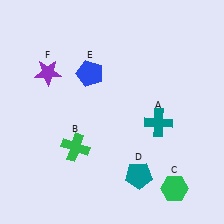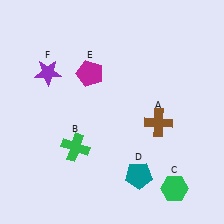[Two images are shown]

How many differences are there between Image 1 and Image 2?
There are 2 differences between the two images.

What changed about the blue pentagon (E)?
In Image 1, E is blue. In Image 2, it changed to magenta.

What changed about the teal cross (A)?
In Image 1, A is teal. In Image 2, it changed to brown.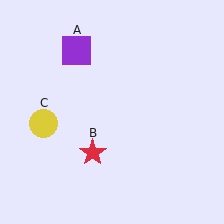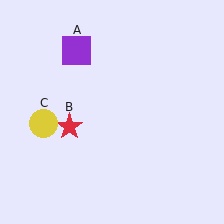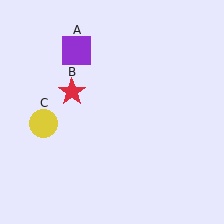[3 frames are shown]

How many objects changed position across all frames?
1 object changed position: red star (object B).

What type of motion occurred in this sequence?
The red star (object B) rotated clockwise around the center of the scene.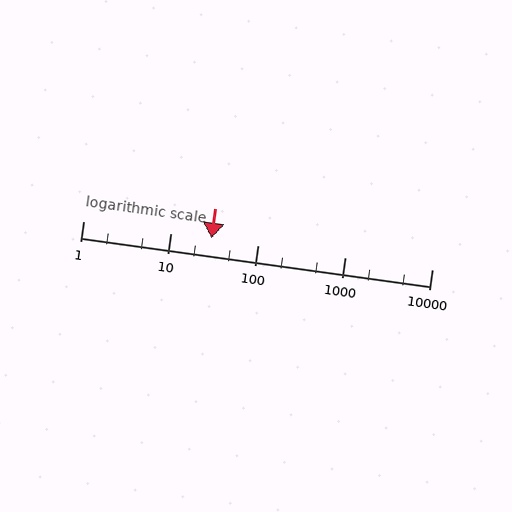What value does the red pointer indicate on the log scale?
The pointer indicates approximately 30.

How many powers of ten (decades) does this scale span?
The scale spans 4 decades, from 1 to 10000.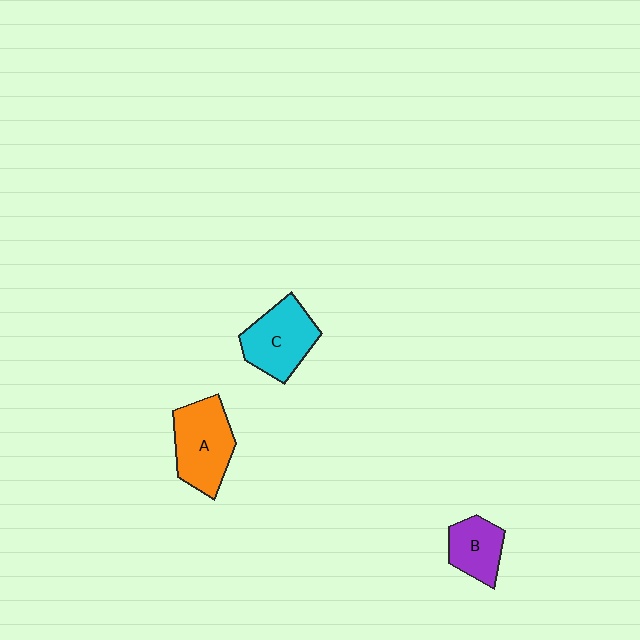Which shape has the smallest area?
Shape B (purple).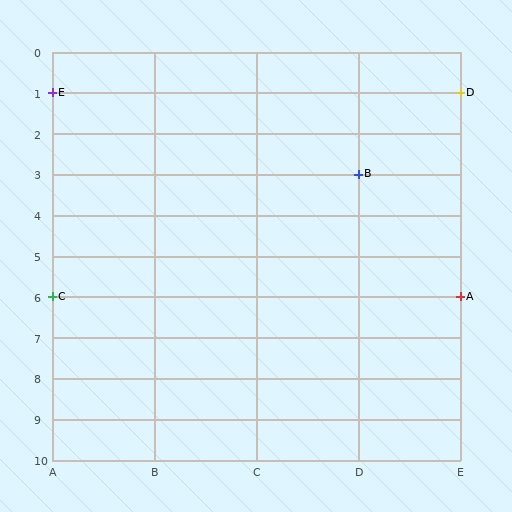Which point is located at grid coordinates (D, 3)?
Point B is at (D, 3).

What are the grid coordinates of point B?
Point B is at grid coordinates (D, 3).